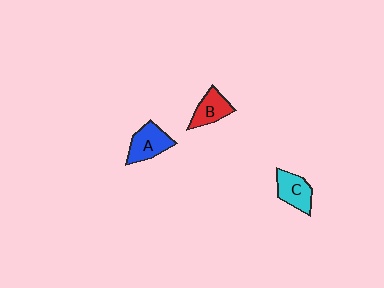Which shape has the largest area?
Shape A (blue).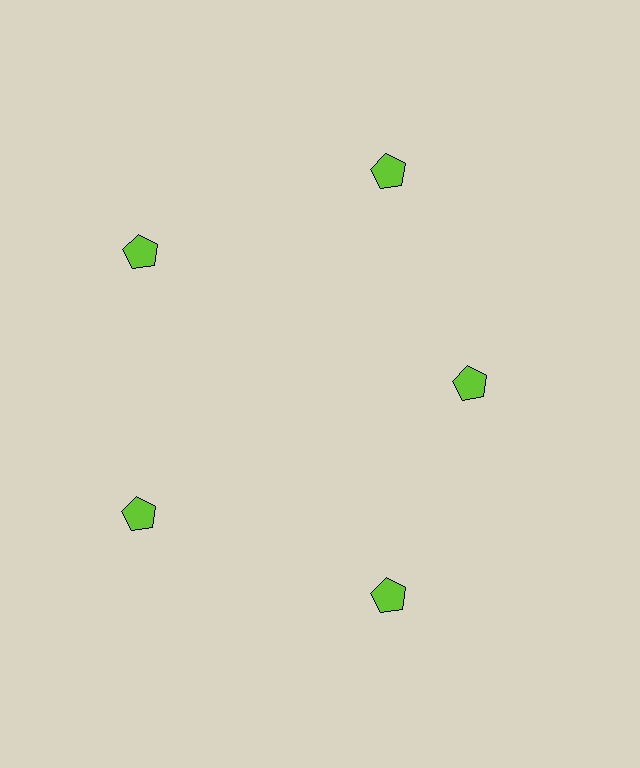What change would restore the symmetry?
The symmetry would be restored by moving it outward, back onto the ring so that all 5 pentagons sit at equal angles and equal distance from the center.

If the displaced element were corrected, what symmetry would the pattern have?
It would have 5-fold rotational symmetry — the pattern would map onto itself every 72 degrees.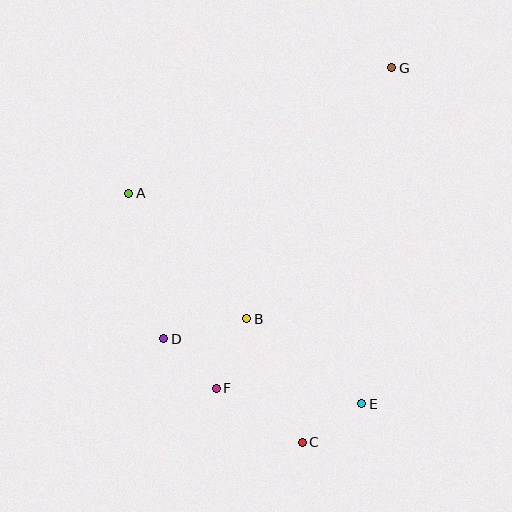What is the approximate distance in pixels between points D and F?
The distance between D and F is approximately 72 pixels.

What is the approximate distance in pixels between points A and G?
The distance between A and G is approximately 291 pixels.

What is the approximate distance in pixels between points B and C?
The distance between B and C is approximately 135 pixels.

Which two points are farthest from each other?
Points C and G are farthest from each other.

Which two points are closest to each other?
Points C and E are closest to each other.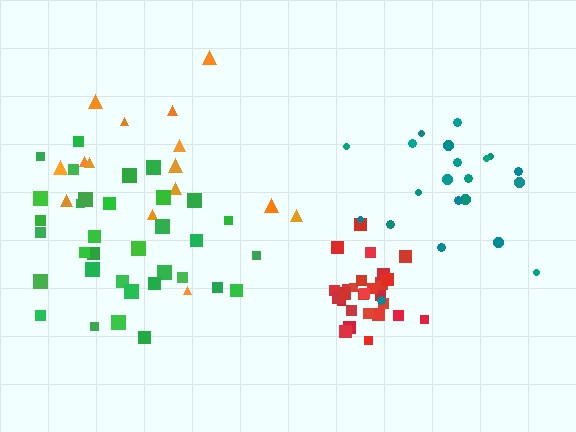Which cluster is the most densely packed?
Red.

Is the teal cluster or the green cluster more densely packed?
Green.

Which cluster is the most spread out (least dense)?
Orange.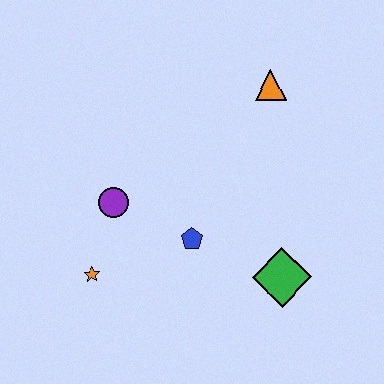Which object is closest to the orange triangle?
The blue pentagon is closest to the orange triangle.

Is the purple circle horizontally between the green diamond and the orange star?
Yes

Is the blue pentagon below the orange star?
No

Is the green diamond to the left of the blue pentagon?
No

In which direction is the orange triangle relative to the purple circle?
The orange triangle is to the right of the purple circle.